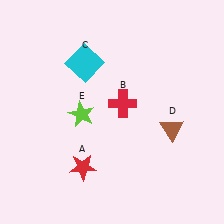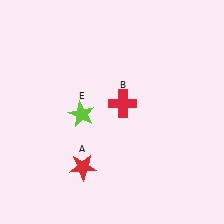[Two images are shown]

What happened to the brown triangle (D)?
The brown triangle (D) was removed in Image 2. It was in the bottom-right area of Image 1.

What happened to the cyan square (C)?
The cyan square (C) was removed in Image 2. It was in the top-left area of Image 1.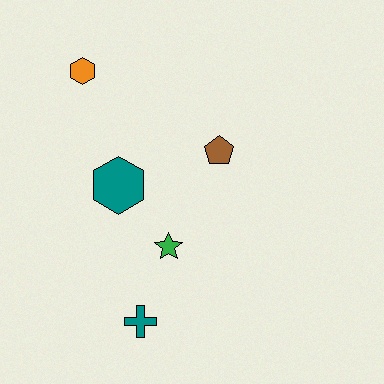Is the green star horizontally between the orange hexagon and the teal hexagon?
No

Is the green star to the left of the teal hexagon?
No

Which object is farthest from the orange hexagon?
The teal cross is farthest from the orange hexagon.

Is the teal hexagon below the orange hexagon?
Yes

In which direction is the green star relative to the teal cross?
The green star is above the teal cross.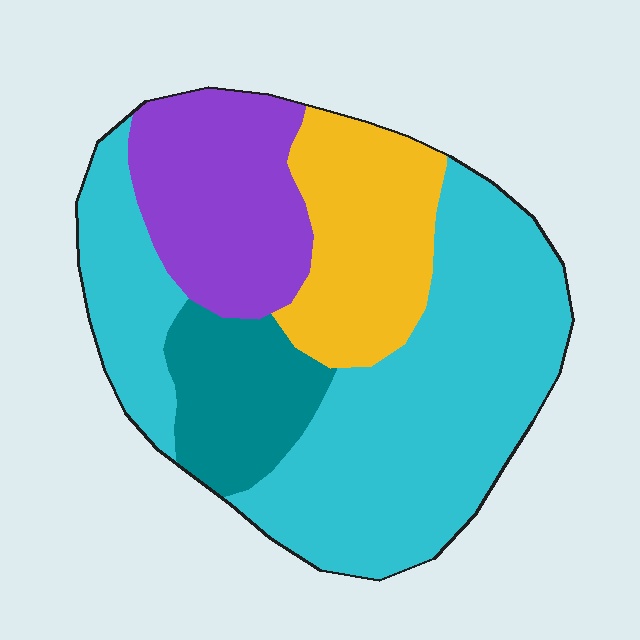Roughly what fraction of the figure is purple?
Purple takes up about one fifth (1/5) of the figure.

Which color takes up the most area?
Cyan, at roughly 50%.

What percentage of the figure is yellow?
Yellow covers roughly 20% of the figure.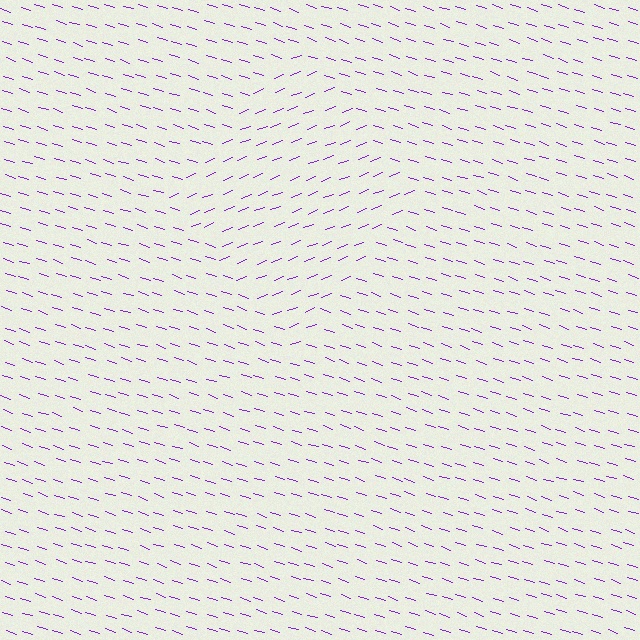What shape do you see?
I see a diamond.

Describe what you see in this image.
The image is filled with small purple line segments. A diamond region in the image has lines oriented differently from the surrounding lines, creating a visible texture boundary.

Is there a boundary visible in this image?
Yes, there is a texture boundary formed by a change in line orientation.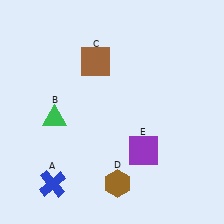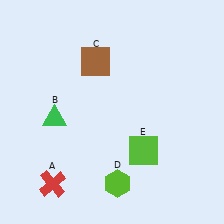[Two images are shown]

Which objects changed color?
A changed from blue to red. D changed from brown to lime. E changed from purple to lime.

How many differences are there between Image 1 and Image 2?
There are 3 differences between the two images.